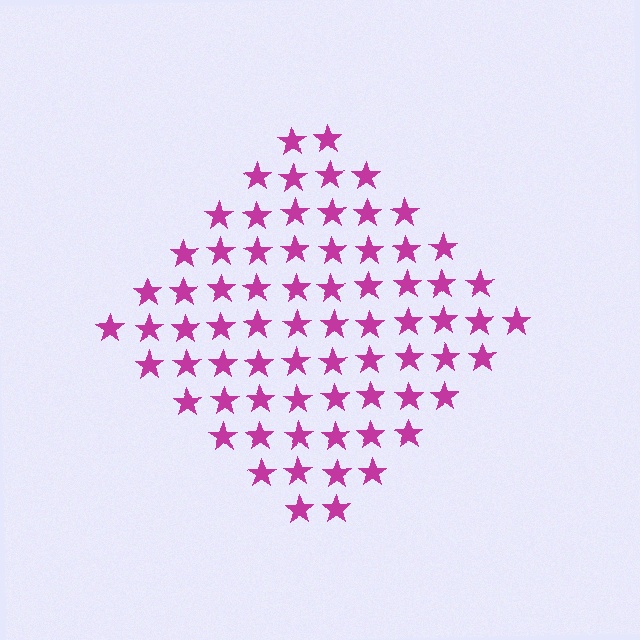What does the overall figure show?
The overall figure shows a diamond.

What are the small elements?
The small elements are stars.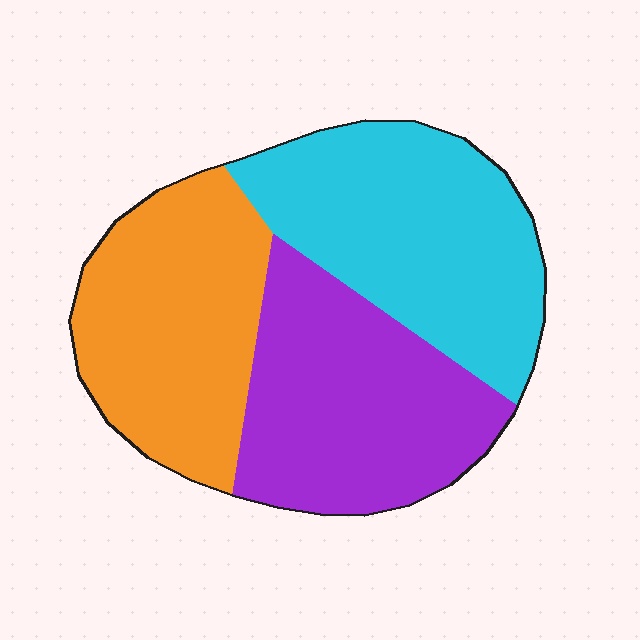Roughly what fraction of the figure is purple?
Purple covers roughly 35% of the figure.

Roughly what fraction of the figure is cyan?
Cyan covers around 35% of the figure.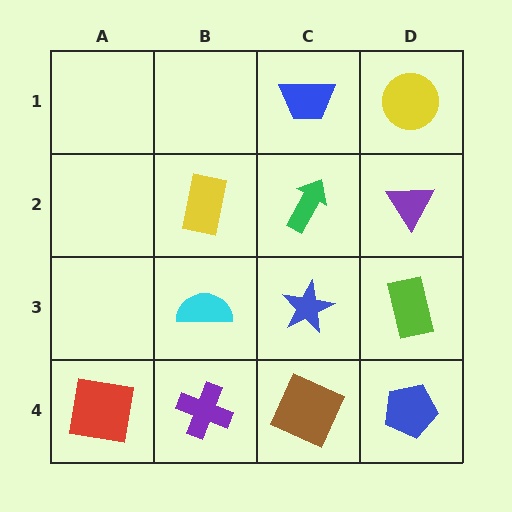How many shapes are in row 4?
4 shapes.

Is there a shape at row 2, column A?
No, that cell is empty.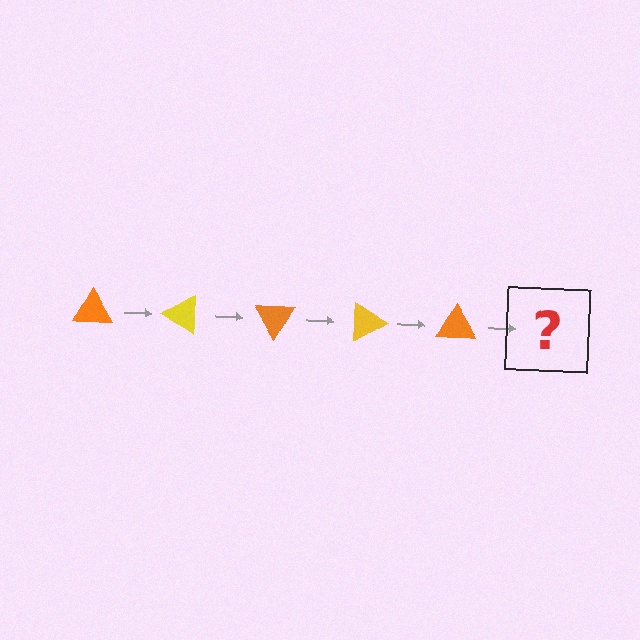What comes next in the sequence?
The next element should be a yellow triangle, rotated 150 degrees from the start.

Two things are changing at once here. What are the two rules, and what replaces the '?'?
The two rules are that it rotates 30 degrees each step and the color cycles through orange and yellow. The '?' should be a yellow triangle, rotated 150 degrees from the start.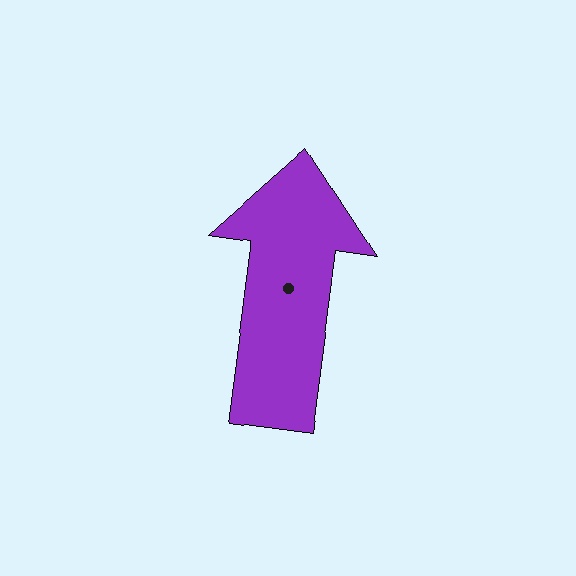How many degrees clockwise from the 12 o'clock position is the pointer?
Approximately 8 degrees.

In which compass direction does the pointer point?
North.